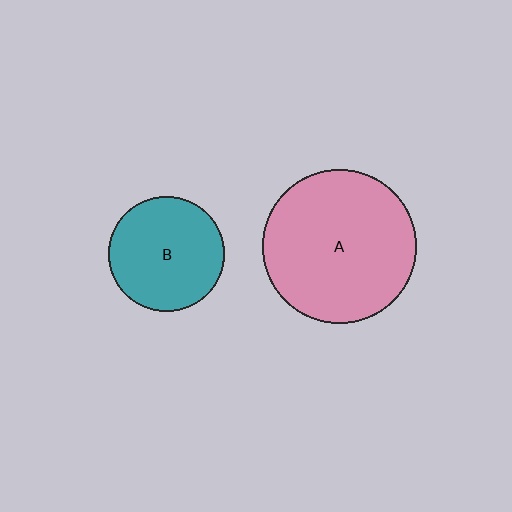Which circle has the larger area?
Circle A (pink).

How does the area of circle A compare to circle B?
Approximately 1.8 times.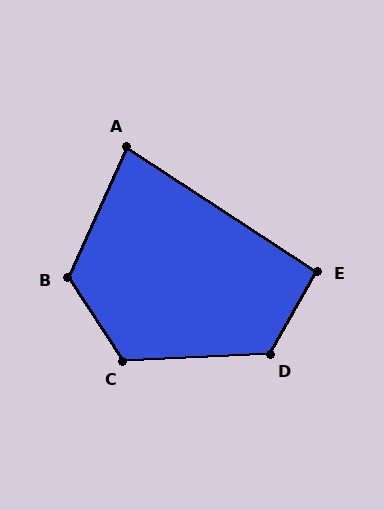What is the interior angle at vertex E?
Approximately 94 degrees (approximately right).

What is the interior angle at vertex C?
Approximately 121 degrees (obtuse).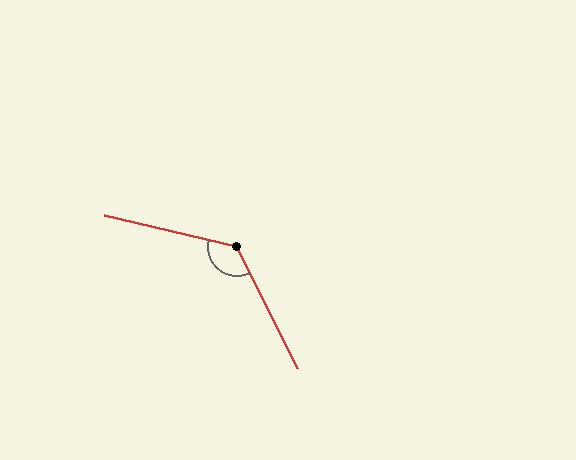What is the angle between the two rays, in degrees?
Approximately 130 degrees.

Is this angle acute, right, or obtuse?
It is obtuse.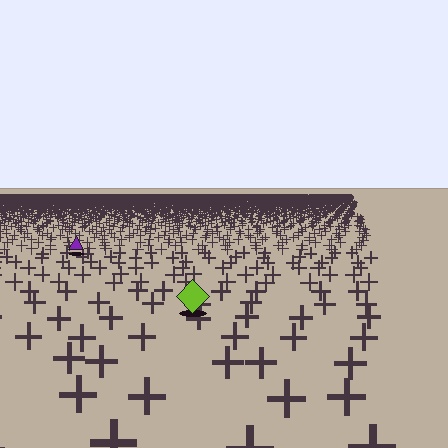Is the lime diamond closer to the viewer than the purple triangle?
Yes. The lime diamond is closer — you can tell from the texture gradient: the ground texture is coarser near it.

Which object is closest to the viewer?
The lime diamond is closest. The texture marks near it are larger and more spread out.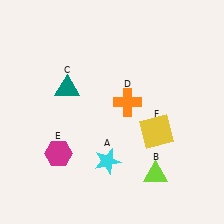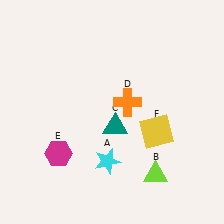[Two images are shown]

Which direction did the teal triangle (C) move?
The teal triangle (C) moved right.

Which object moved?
The teal triangle (C) moved right.